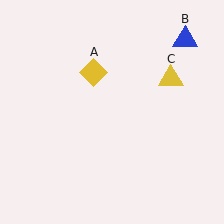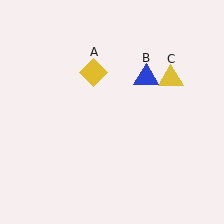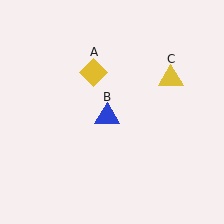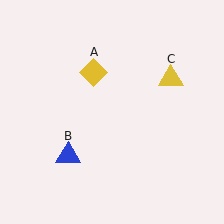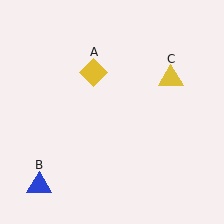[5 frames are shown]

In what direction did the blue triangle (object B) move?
The blue triangle (object B) moved down and to the left.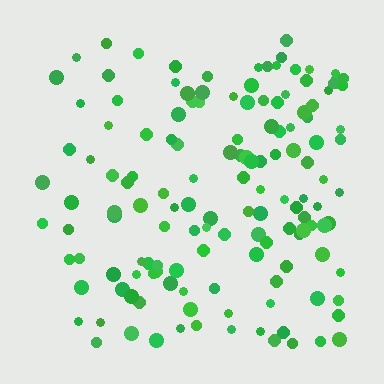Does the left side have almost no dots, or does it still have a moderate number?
Still a moderate number, just noticeably fewer than the right.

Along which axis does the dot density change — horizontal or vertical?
Horizontal.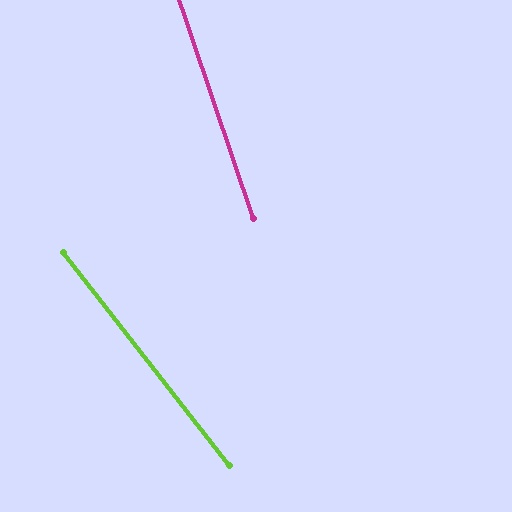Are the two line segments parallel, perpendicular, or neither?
Neither parallel nor perpendicular — they differ by about 19°.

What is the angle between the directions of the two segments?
Approximately 19 degrees.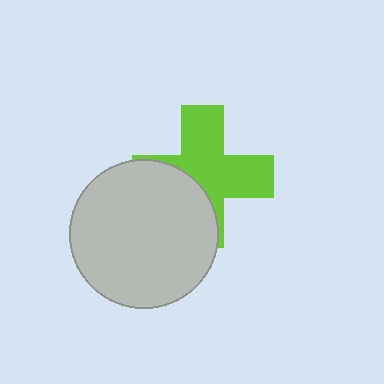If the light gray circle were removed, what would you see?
You would see the complete lime cross.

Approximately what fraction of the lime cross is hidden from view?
Roughly 40% of the lime cross is hidden behind the light gray circle.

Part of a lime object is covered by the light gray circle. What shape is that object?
It is a cross.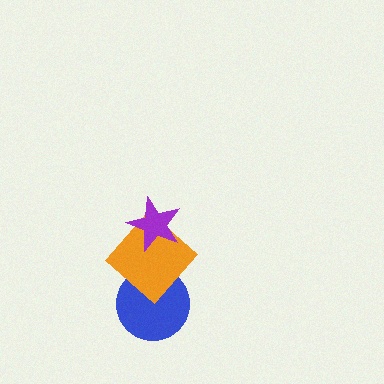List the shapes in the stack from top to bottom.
From top to bottom: the purple star, the orange diamond, the blue circle.